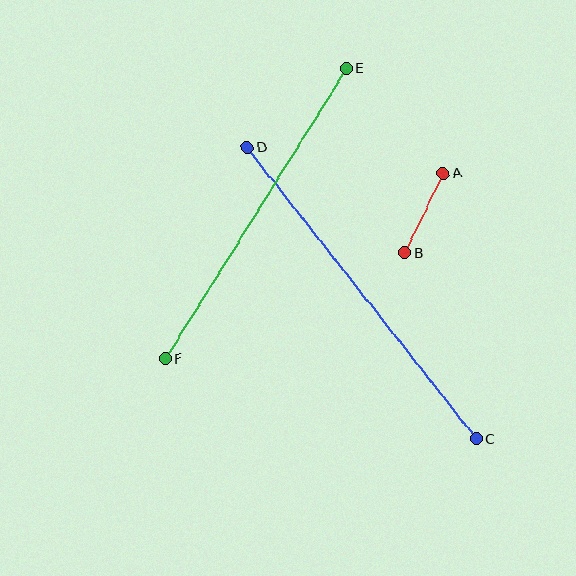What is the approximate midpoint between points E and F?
The midpoint is at approximately (256, 213) pixels.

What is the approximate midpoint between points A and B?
The midpoint is at approximately (424, 213) pixels.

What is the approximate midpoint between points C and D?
The midpoint is at approximately (362, 293) pixels.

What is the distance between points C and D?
The distance is approximately 370 pixels.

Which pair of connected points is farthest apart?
Points C and D are farthest apart.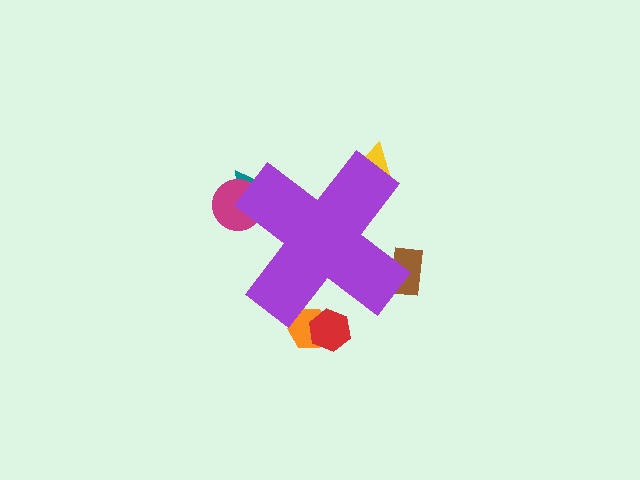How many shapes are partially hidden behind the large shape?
6 shapes are partially hidden.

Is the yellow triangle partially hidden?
Yes, the yellow triangle is partially hidden behind the purple cross.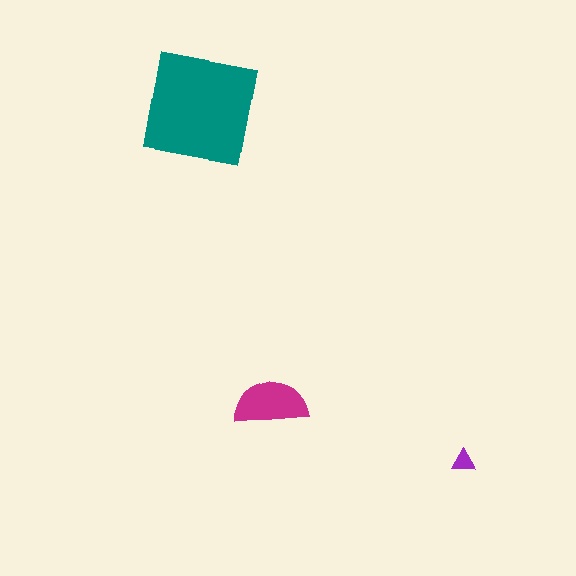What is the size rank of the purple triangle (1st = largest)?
3rd.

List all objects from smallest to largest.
The purple triangle, the magenta semicircle, the teal square.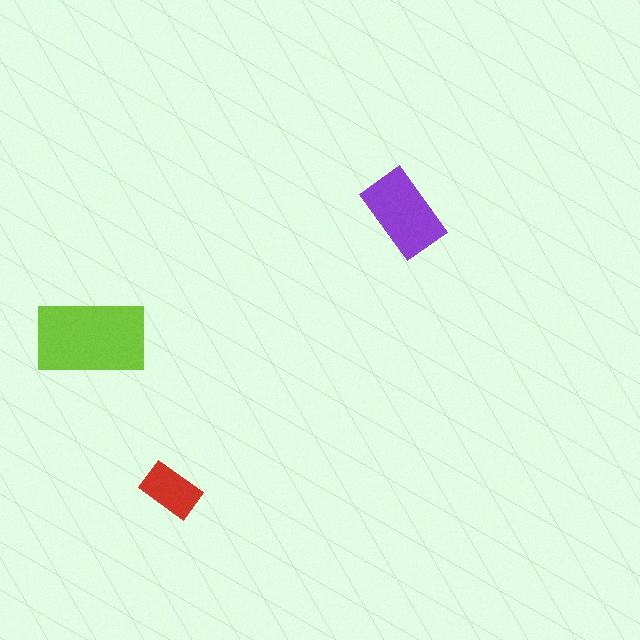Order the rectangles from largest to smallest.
the lime one, the purple one, the red one.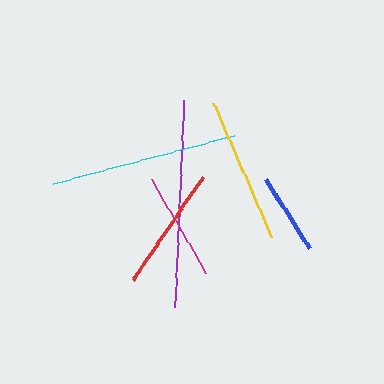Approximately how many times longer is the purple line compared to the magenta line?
The purple line is approximately 1.9 times the length of the magenta line.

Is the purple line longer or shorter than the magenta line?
The purple line is longer than the magenta line.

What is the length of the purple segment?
The purple segment is approximately 206 pixels long.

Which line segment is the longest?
The purple line is the longest at approximately 206 pixels.